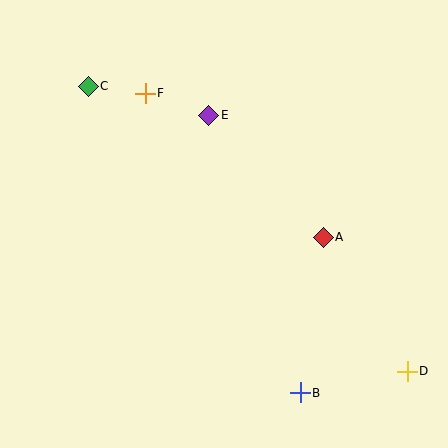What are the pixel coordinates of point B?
Point B is at (300, 393).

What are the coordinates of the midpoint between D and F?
The midpoint between D and F is at (276, 232).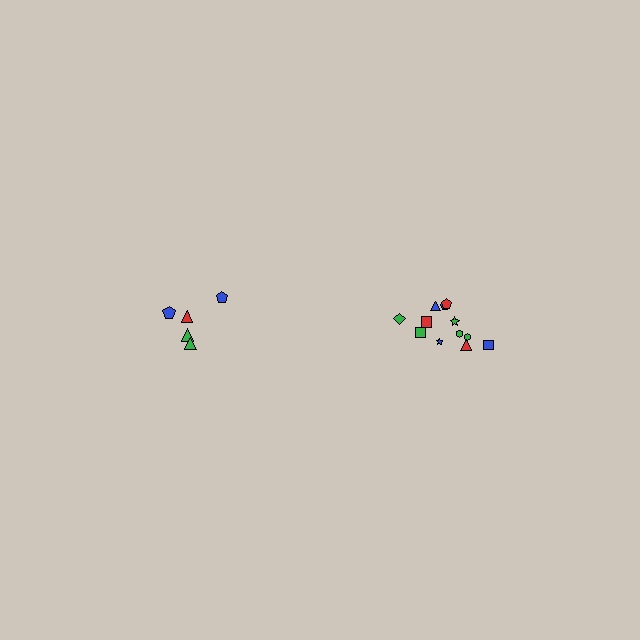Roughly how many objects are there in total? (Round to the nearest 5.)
Roughly 15 objects in total.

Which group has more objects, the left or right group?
The right group.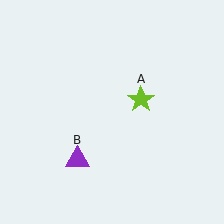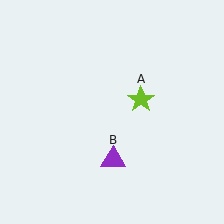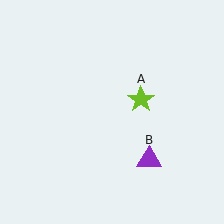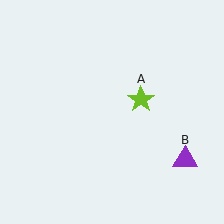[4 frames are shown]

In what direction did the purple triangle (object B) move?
The purple triangle (object B) moved right.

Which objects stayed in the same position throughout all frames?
Lime star (object A) remained stationary.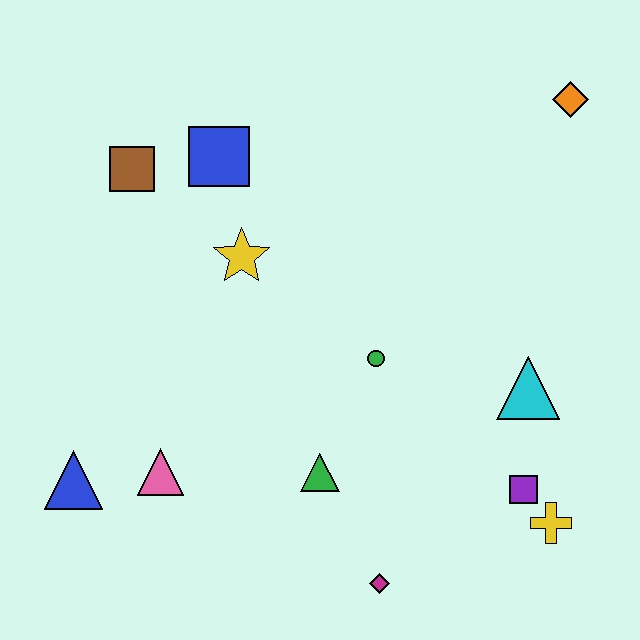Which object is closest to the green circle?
The green triangle is closest to the green circle.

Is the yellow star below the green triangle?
No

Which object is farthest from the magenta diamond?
The orange diamond is farthest from the magenta diamond.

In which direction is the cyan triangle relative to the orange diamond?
The cyan triangle is below the orange diamond.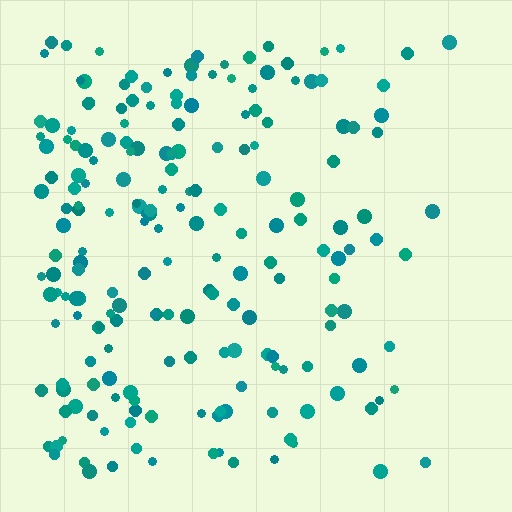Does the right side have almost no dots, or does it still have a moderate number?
Still a moderate number, just noticeably fewer than the left.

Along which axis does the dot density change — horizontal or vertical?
Horizontal.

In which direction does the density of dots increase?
From right to left, with the left side densest.